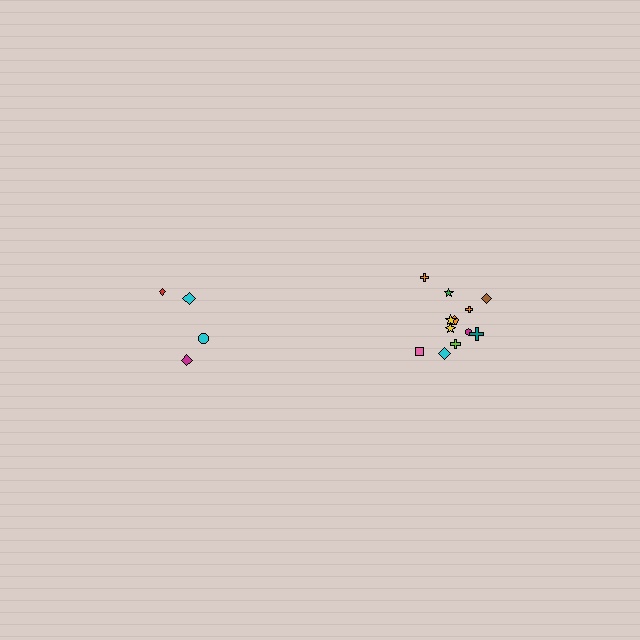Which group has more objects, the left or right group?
The right group.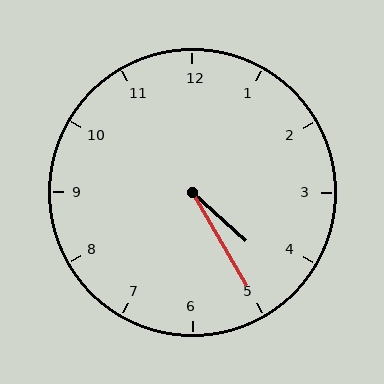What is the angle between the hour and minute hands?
Approximately 18 degrees.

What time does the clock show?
4:25.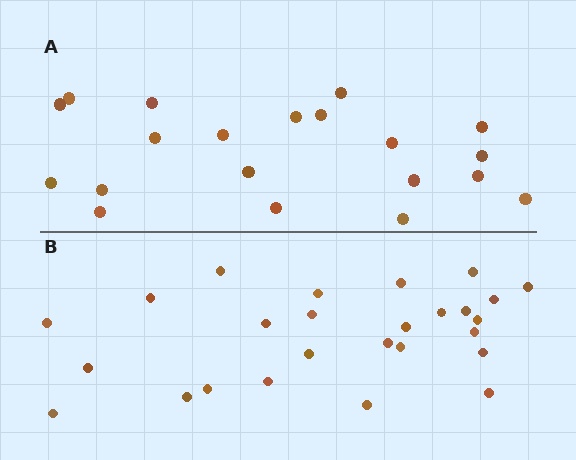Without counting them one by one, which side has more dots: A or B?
Region B (the bottom region) has more dots.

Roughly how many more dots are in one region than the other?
Region B has about 6 more dots than region A.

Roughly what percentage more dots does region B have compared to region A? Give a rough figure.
About 30% more.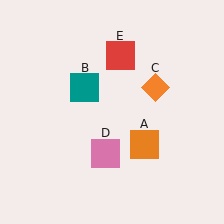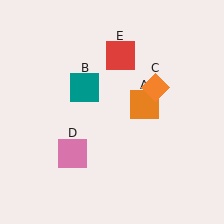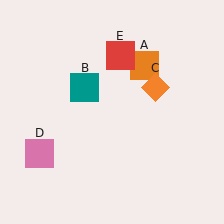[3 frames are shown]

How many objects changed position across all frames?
2 objects changed position: orange square (object A), pink square (object D).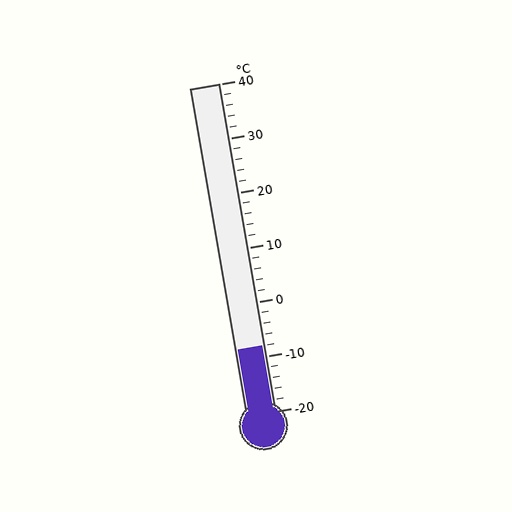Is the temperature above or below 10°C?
The temperature is below 10°C.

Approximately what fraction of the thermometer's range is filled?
The thermometer is filled to approximately 20% of its range.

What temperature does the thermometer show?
The thermometer shows approximately -8°C.